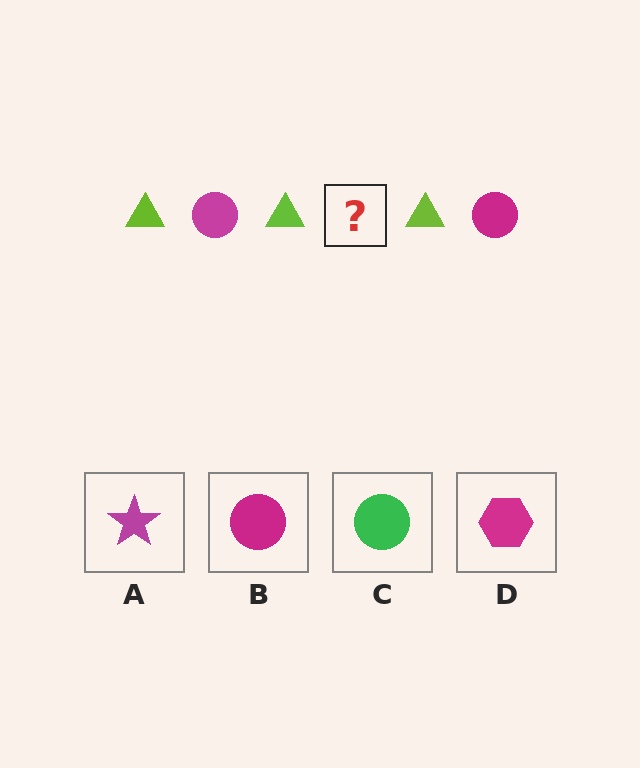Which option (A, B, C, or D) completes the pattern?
B.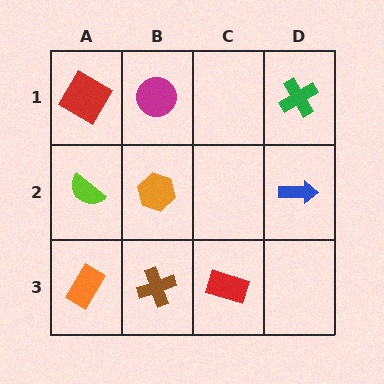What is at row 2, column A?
A lime semicircle.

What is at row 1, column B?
A magenta circle.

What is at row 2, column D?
A blue arrow.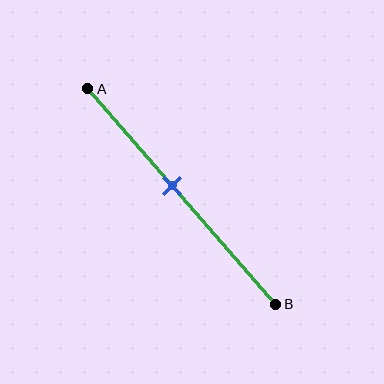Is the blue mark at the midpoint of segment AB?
No, the mark is at about 45% from A, not at the 50% midpoint.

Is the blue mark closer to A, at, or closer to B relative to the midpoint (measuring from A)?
The blue mark is closer to point A than the midpoint of segment AB.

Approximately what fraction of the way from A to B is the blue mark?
The blue mark is approximately 45% of the way from A to B.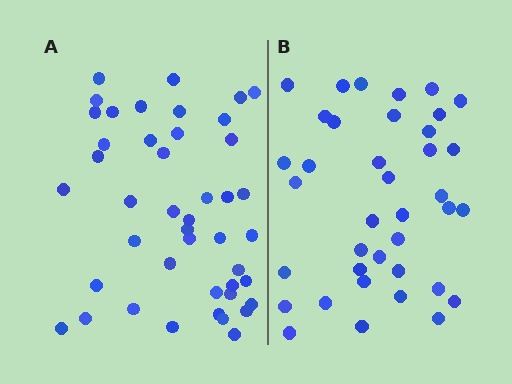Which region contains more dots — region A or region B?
Region A (the left region) has more dots.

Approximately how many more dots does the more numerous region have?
Region A has about 6 more dots than region B.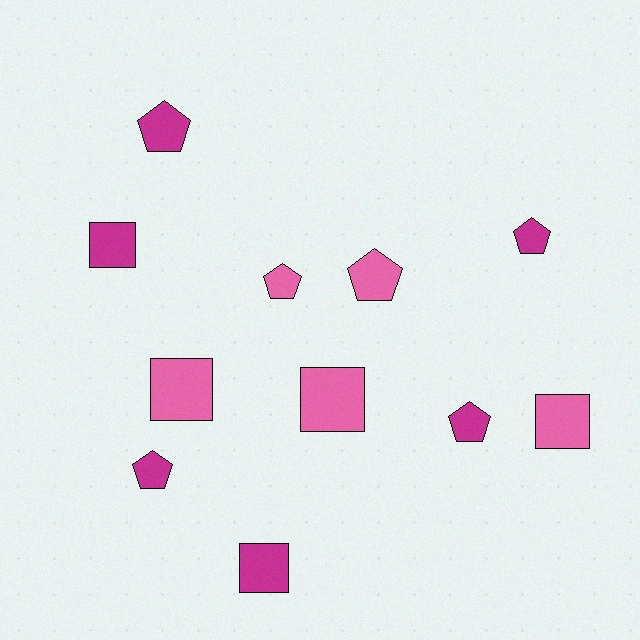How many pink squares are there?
There are 3 pink squares.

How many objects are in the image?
There are 11 objects.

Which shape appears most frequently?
Pentagon, with 6 objects.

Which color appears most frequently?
Magenta, with 6 objects.